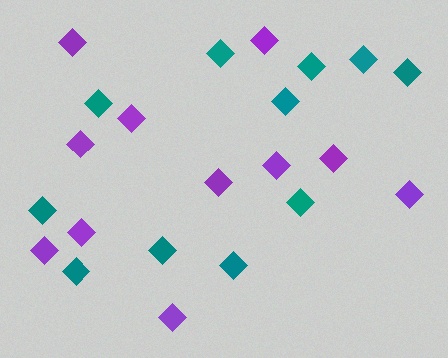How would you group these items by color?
There are 2 groups: one group of teal diamonds (11) and one group of purple diamonds (11).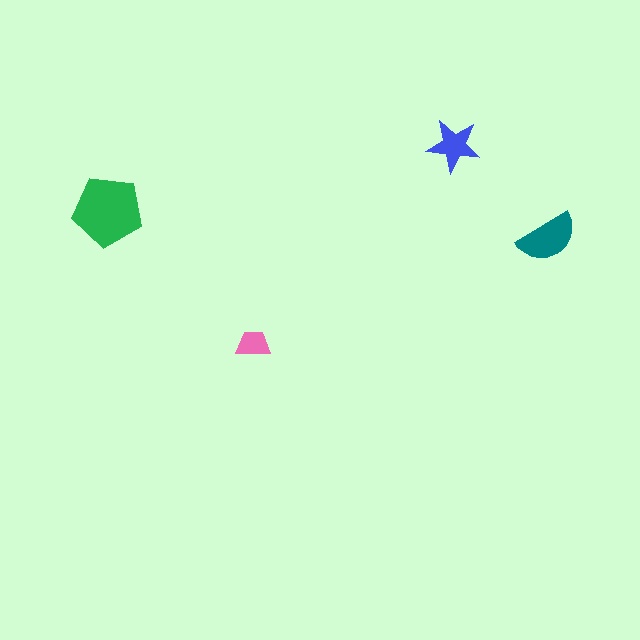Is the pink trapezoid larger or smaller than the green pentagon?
Smaller.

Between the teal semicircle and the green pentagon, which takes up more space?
The green pentagon.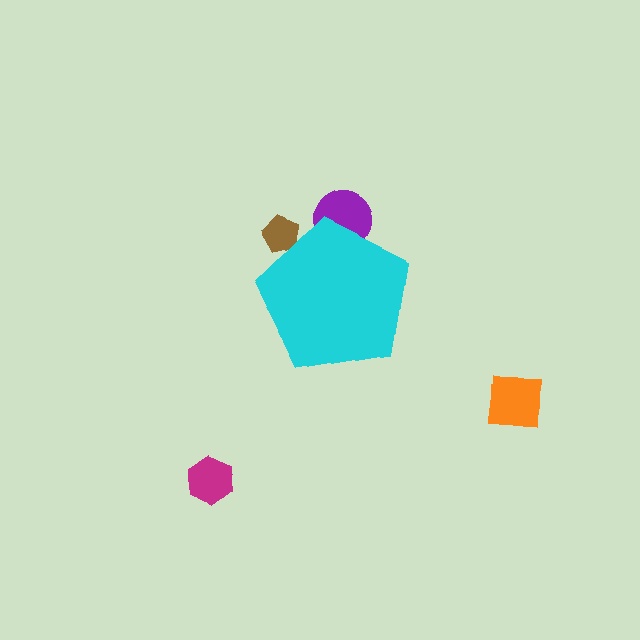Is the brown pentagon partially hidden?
Yes, the brown pentagon is partially hidden behind the cyan pentagon.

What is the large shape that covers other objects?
A cyan pentagon.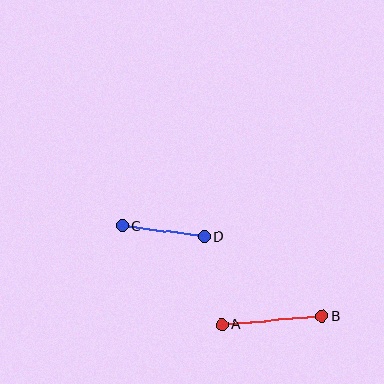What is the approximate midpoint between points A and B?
The midpoint is at approximately (272, 320) pixels.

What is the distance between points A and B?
The distance is approximately 101 pixels.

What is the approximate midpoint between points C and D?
The midpoint is at approximately (163, 231) pixels.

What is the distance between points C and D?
The distance is approximately 83 pixels.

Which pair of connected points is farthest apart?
Points A and B are farthest apart.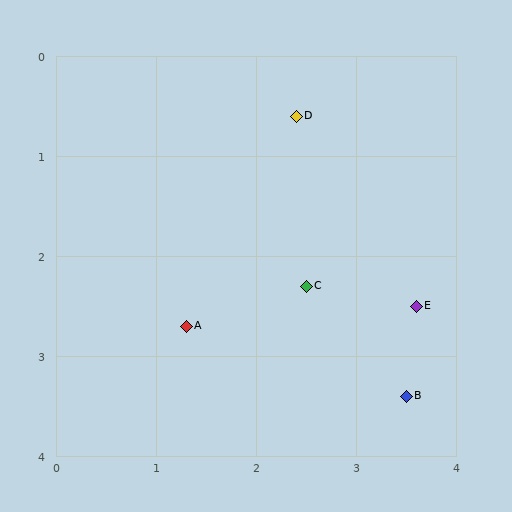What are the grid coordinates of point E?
Point E is at approximately (3.6, 2.5).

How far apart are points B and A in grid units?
Points B and A are about 2.3 grid units apart.